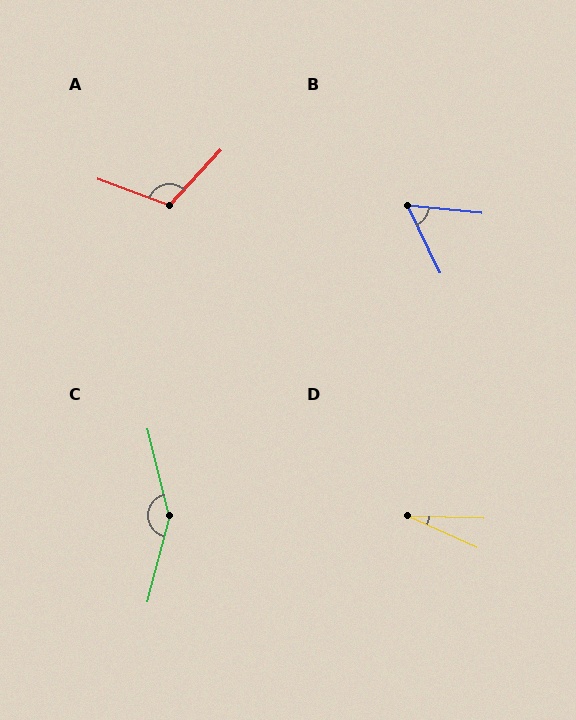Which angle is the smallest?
D, at approximately 23 degrees.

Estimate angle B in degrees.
Approximately 58 degrees.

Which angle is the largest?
C, at approximately 151 degrees.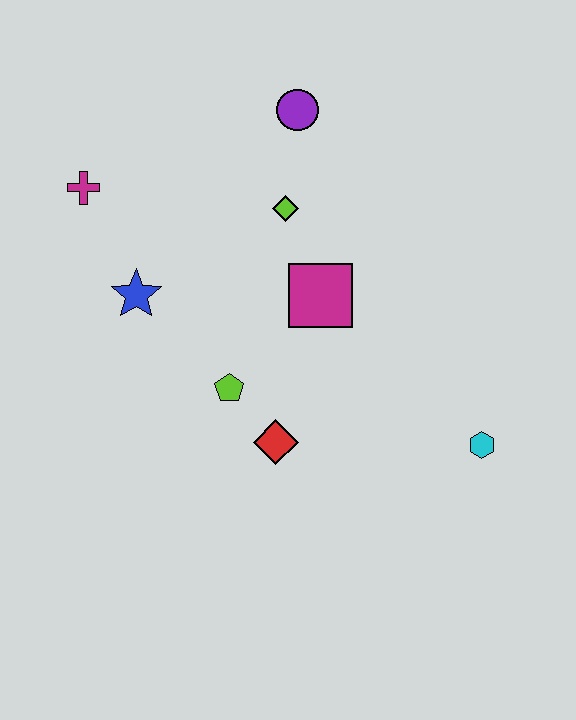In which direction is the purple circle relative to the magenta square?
The purple circle is above the magenta square.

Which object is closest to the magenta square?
The lime diamond is closest to the magenta square.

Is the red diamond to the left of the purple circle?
Yes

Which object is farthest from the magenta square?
The magenta cross is farthest from the magenta square.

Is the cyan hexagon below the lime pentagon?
Yes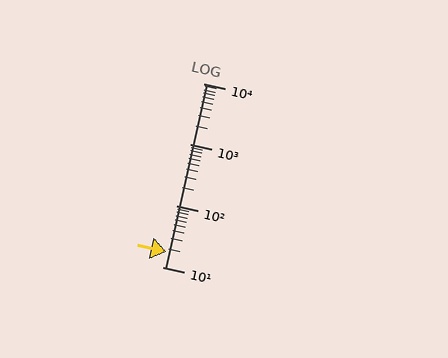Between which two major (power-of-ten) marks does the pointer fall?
The pointer is between 10 and 100.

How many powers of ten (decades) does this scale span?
The scale spans 3 decades, from 10 to 10000.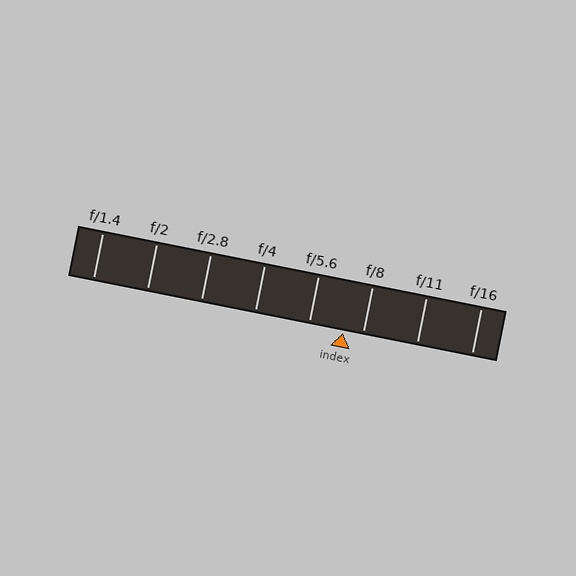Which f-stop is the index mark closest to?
The index mark is closest to f/8.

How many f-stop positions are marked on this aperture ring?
There are 8 f-stop positions marked.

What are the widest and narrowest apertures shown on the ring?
The widest aperture shown is f/1.4 and the narrowest is f/16.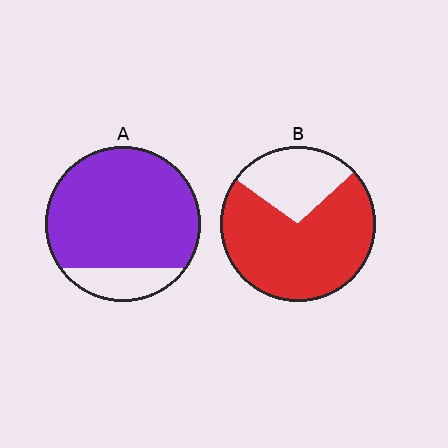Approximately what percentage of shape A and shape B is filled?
A is approximately 85% and B is approximately 70%.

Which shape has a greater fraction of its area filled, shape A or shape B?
Shape A.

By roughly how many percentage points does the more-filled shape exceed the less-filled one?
By roughly 10 percentage points (A over B).